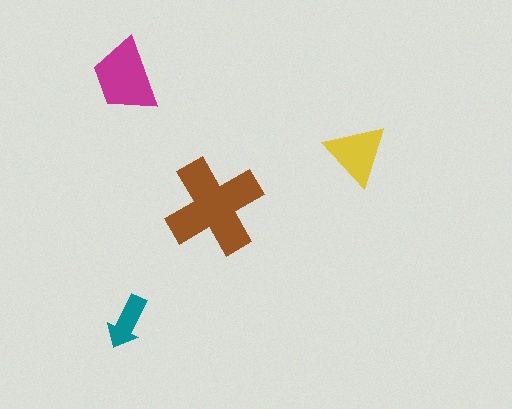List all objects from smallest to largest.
The teal arrow, the yellow triangle, the magenta trapezoid, the brown cross.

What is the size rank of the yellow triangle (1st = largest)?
3rd.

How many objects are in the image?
There are 4 objects in the image.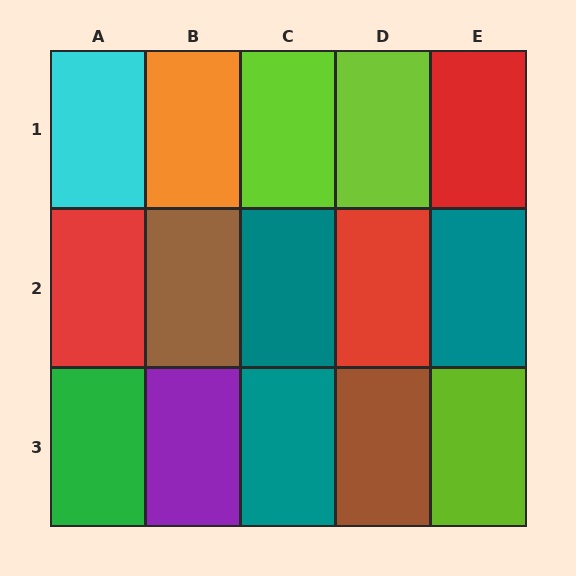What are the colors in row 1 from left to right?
Cyan, orange, lime, lime, red.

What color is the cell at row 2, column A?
Red.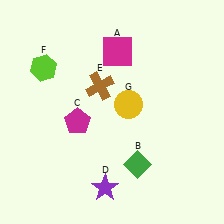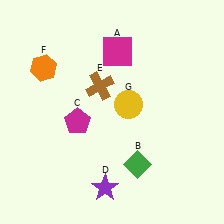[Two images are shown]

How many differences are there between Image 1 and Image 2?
There is 1 difference between the two images.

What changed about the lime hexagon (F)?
In Image 1, F is lime. In Image 2, it changed to orange.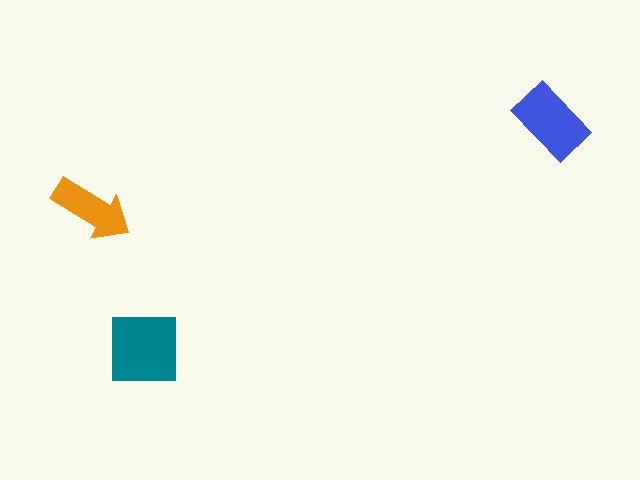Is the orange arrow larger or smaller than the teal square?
Smaller.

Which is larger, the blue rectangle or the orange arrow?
The blue rectangle.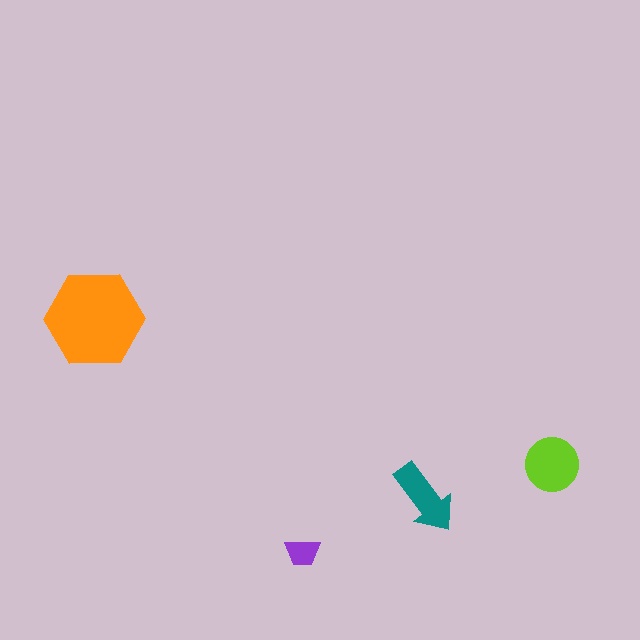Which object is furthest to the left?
The orange hexagon is leftmost.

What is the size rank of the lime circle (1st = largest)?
2nd.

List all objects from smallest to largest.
The purple trapezoid, the teal arrow, the lime circle, the orange hexagon.